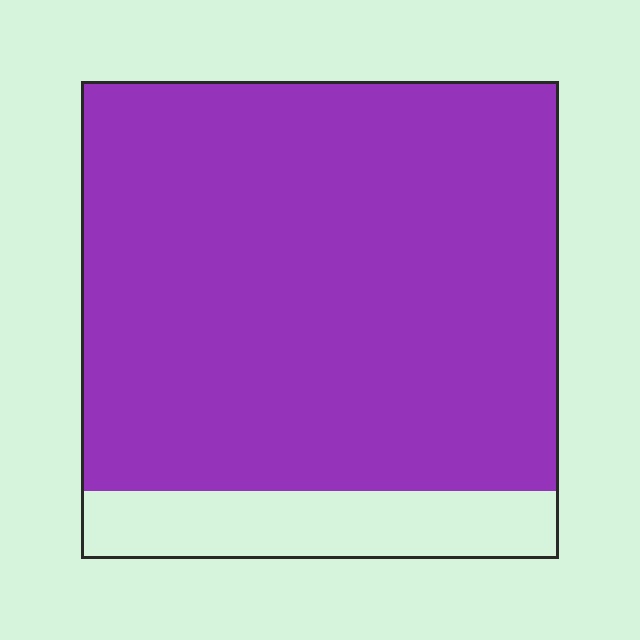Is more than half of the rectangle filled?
Yes.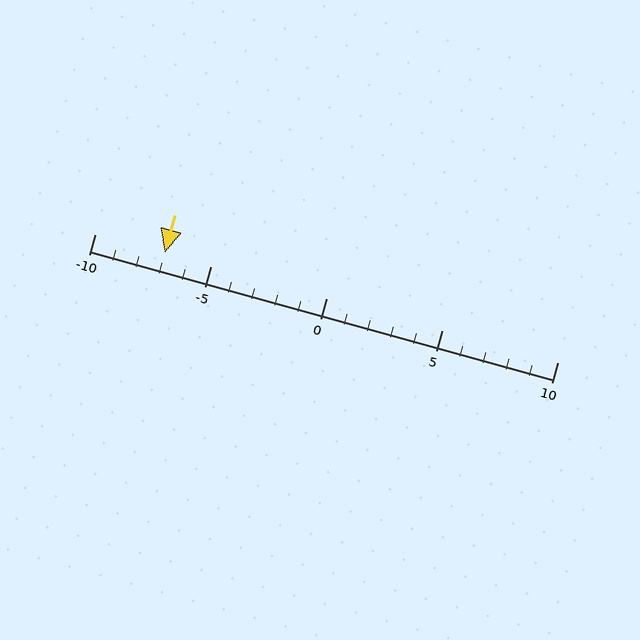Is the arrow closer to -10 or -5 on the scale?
The arrow is closer to -5.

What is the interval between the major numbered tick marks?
The major tick marks are spaced 5 units apart.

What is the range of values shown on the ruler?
The ruler shows values from -10 to 10.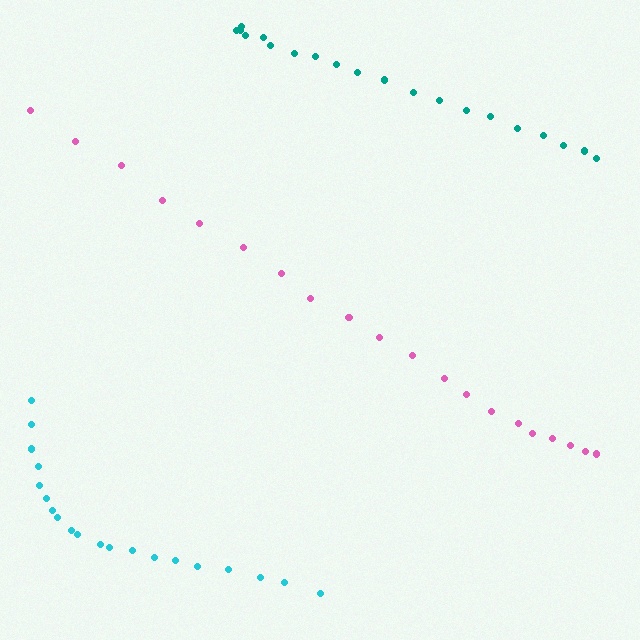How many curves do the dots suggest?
There are 3 distinct paths.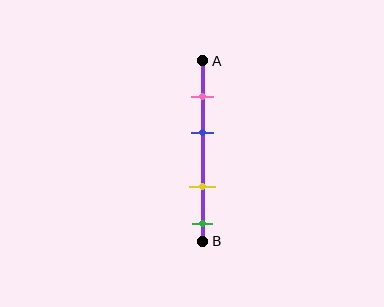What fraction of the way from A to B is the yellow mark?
The yellow mark is approximately 70% (0.7) of the way from A to B.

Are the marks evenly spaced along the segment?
No, the marks are not evenly spaced.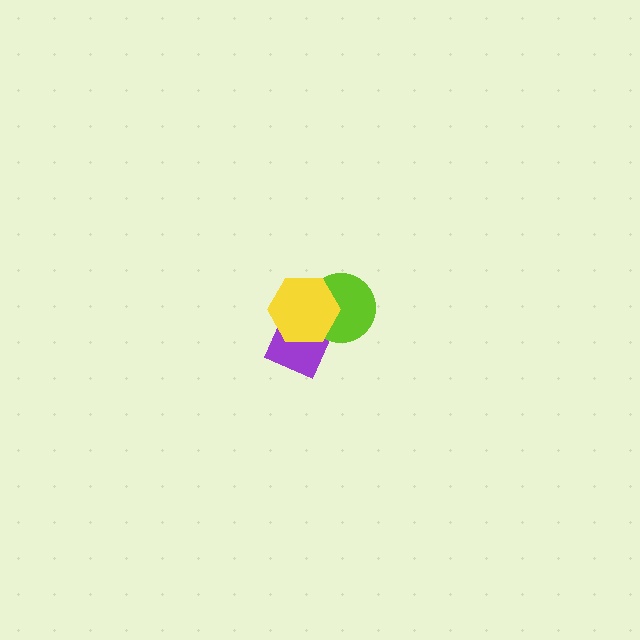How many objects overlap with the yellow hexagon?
2 objects overlap with the yellow hexagon.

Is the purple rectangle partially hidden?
Yes, it is partially covered by another shape.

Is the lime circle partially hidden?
Yes, it is partially covered by another shape.